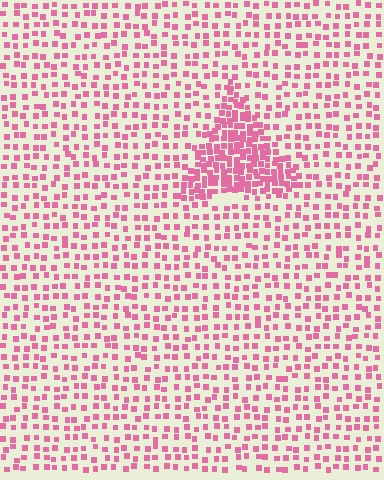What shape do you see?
I see a triangle.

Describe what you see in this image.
The image contains small pink elements arranged at two different densities. A triangle-shaped region is visible where the elements are more densely packed than the surrounding area.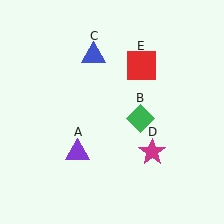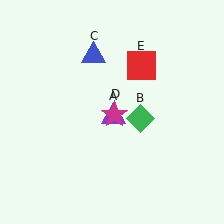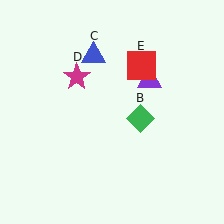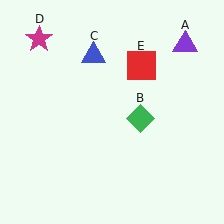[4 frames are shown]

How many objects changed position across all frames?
2 objects changed position: purple triangle (object A), magenta star (object D).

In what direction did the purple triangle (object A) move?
The purple triangle (object A) moved up and to the right.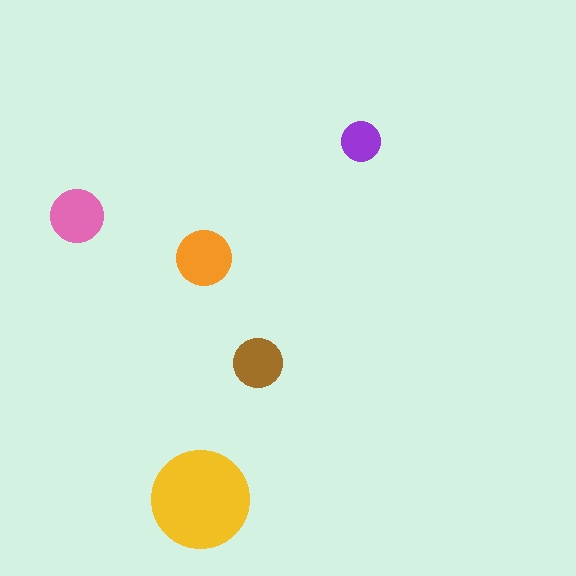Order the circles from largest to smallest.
the yellow one, the orange one, the pink one, the brown one, the purple one.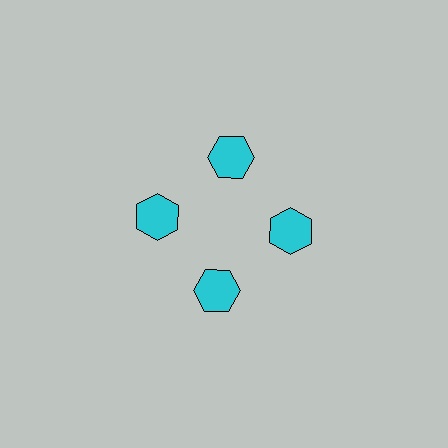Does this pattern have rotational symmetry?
Yes, this pattern has 4-fold rotational symmetry. It looks the same after rotating 90 degrees around the center.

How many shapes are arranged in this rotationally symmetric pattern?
There are 4 shapes, arranged in 4 groups of 1.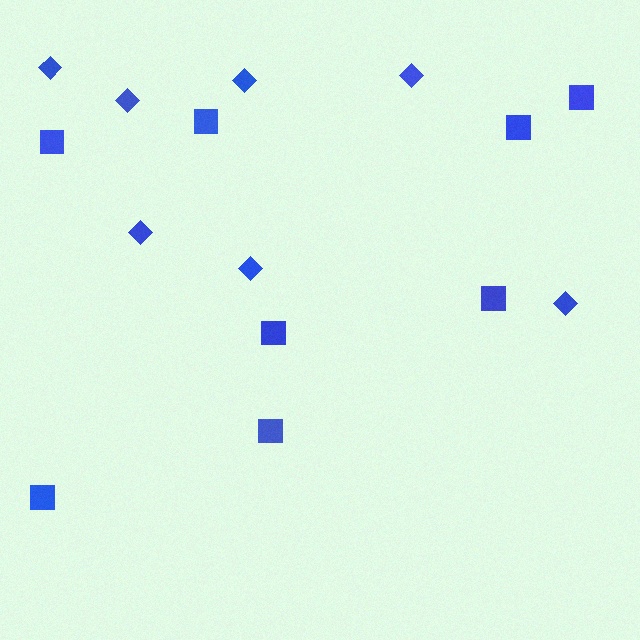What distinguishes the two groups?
There are 2 groups: one group of diamonds (7) and one group of squares (8).